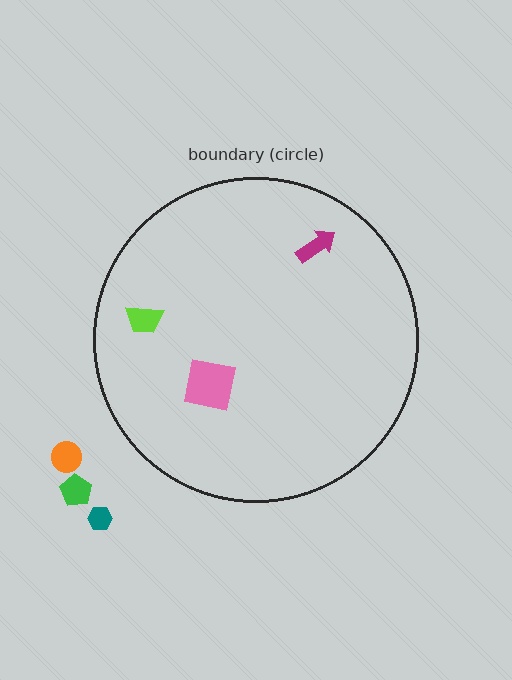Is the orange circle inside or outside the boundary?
Outside.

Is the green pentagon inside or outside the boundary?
Outside.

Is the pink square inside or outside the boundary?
Inside.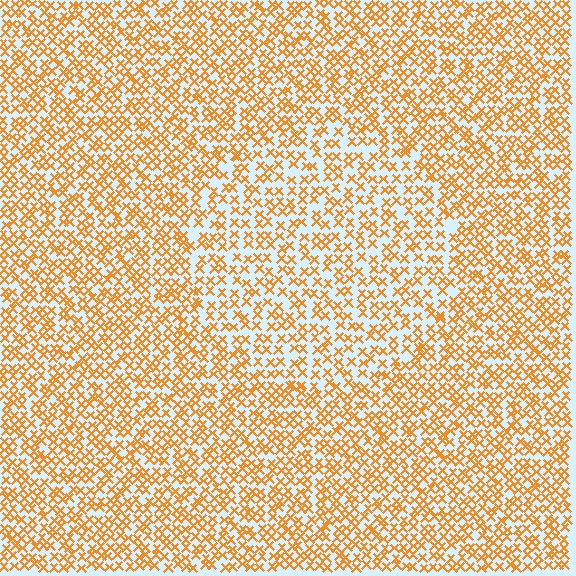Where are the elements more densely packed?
The elements are more densely packed outside the circle boundary.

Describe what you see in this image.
The image contains small orange elements arranged at two different densities. A circle-shaped region is visible where the elements are less densely packed than the surrounding area.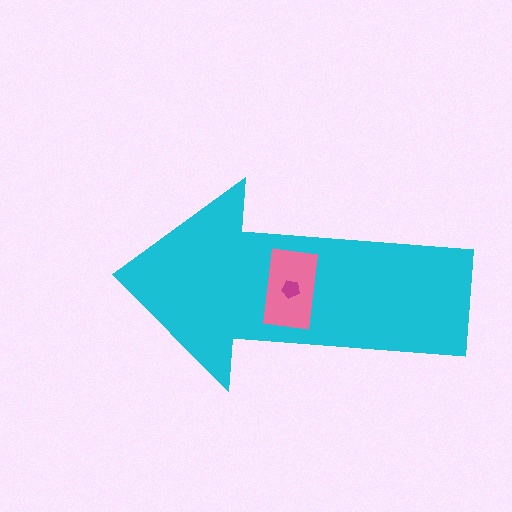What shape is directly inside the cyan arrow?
The pink rectangle.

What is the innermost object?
The magenta pentagon.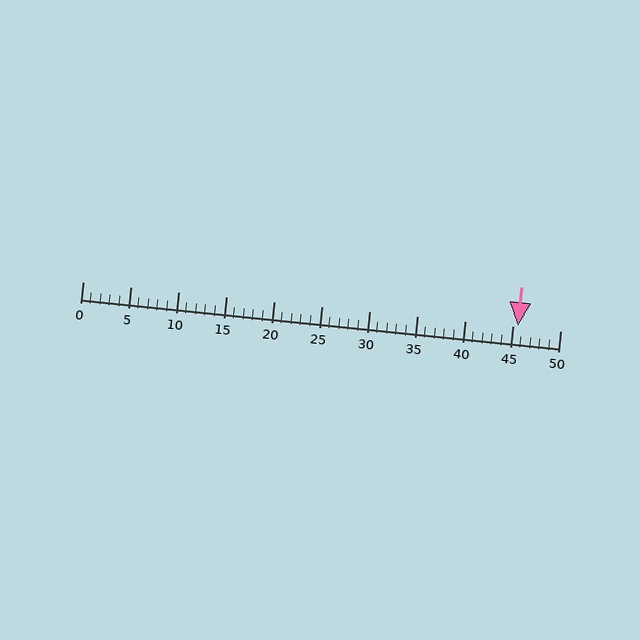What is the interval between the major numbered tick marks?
The major tick marks are spaced 5 units apart.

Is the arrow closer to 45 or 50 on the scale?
The arrow is closer to 45.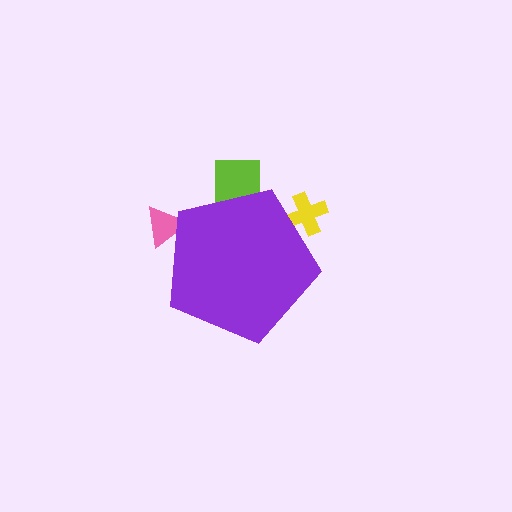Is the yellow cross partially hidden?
Yes, the yellow cross is partially hidden behind the purple pentagon.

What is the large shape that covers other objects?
A purple pentagon.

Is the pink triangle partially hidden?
Yes, the pink triangle is partially hidden behind the purple pentagon.